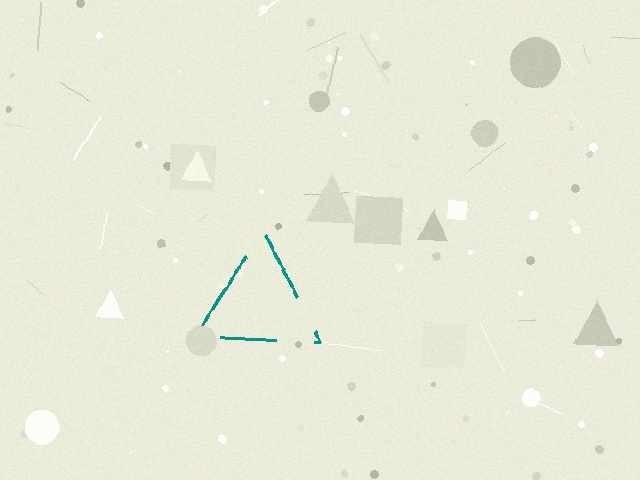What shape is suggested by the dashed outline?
The dashed outline suggests a triangle.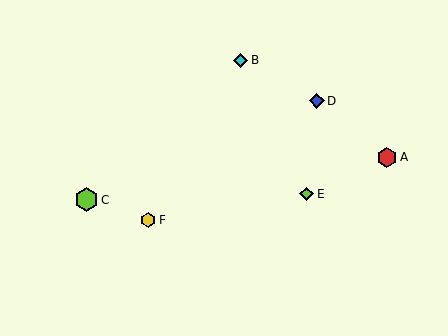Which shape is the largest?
The lime hexagon (labeled C) is the largest.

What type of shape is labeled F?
Shape F is a yellow hexagon.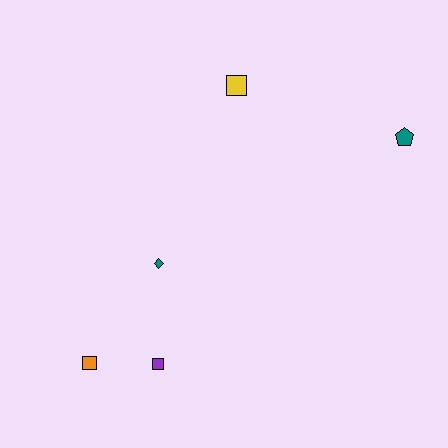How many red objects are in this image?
There are no red objects.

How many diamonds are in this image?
There is 1 diamond.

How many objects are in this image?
There are 5 objects.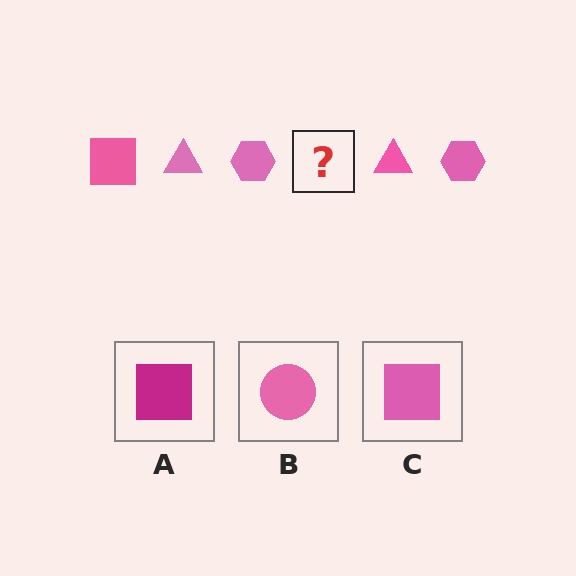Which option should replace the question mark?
Option C.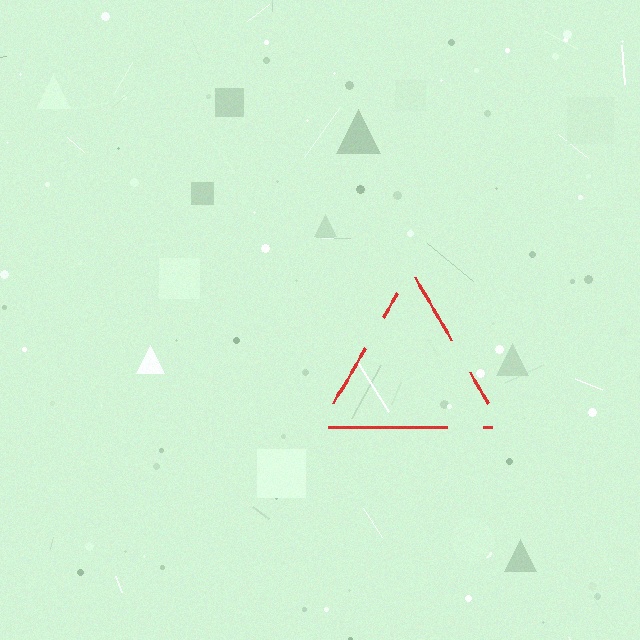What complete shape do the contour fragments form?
The contour fragments form a triangle.